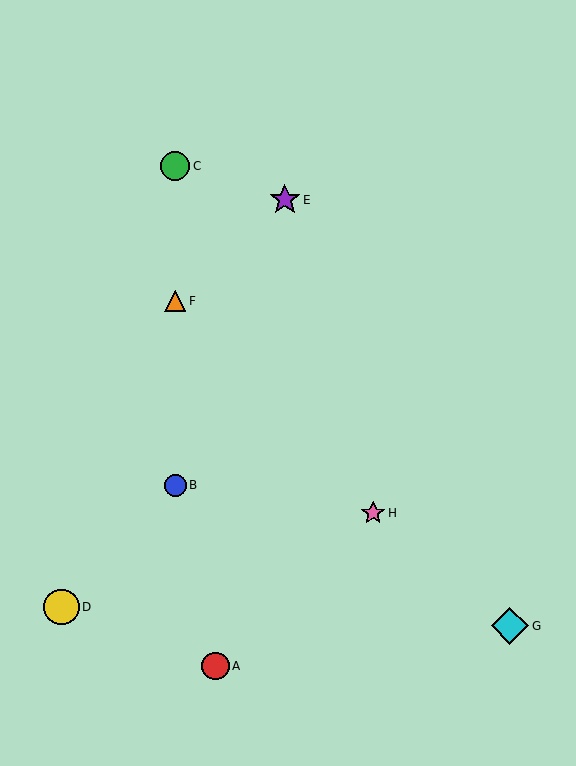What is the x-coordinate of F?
Object F is at x≈175.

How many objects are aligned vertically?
3 objects (B, C, F) are aligned vertically.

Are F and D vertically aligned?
No, F is at x≈175 and D is at x≈62.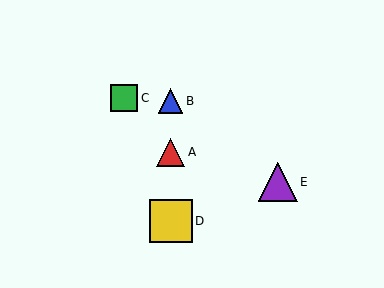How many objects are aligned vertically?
3 objects (A, B, D) are aligned vertically.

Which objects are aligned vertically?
Objects A, B, D are aligned vertically.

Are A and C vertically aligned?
No, A is at x≈171 and C is at x≈124.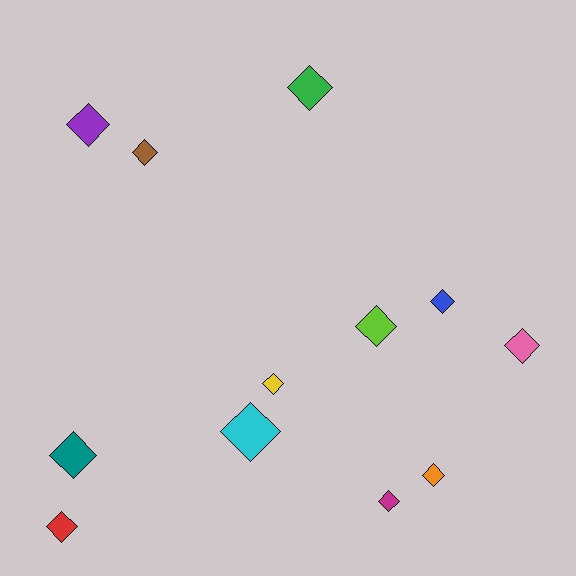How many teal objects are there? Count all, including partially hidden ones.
There is 1 teal object.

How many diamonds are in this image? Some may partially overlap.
There are 12 diamonds.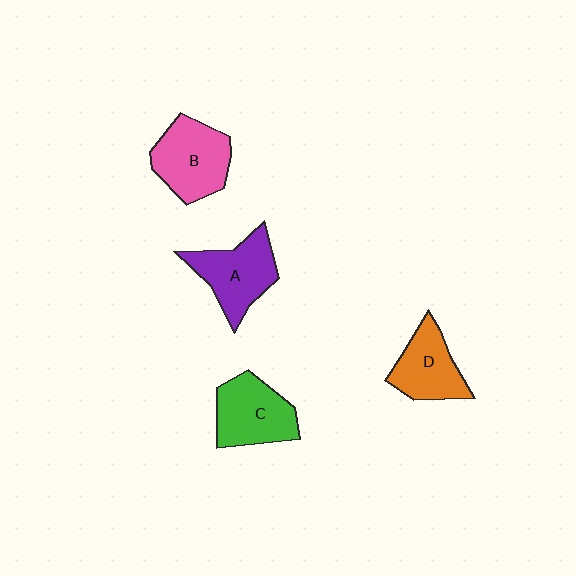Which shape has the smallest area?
Shape D (orange).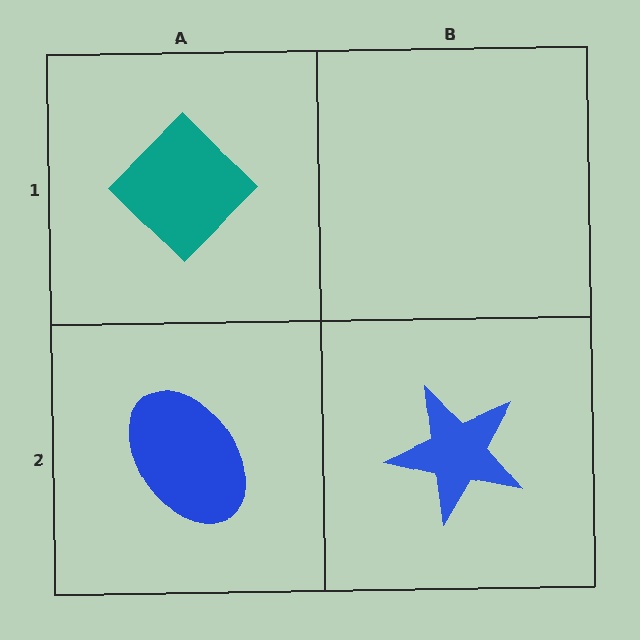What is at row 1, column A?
A teal diamond.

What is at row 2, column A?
A blue ellipse.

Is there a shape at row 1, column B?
No, that cell is empty.